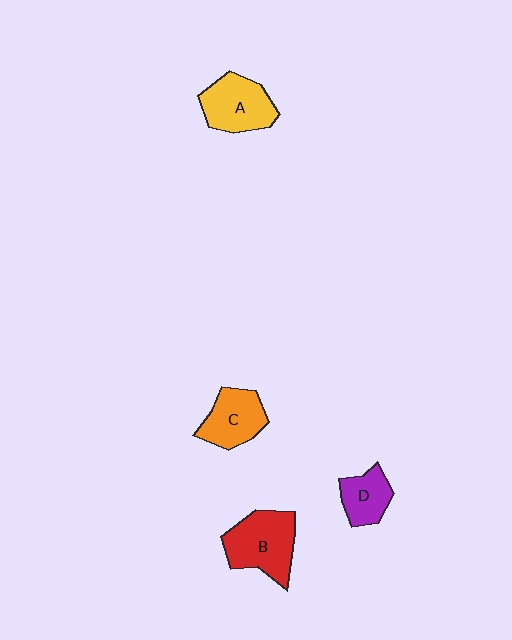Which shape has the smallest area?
Shape D (purple).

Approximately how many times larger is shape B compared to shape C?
Approximately 1.3 times.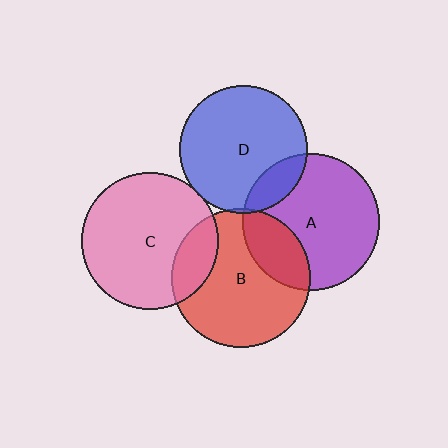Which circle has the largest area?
Circle B (red).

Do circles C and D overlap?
Yes.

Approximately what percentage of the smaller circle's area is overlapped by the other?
Approximately 5%.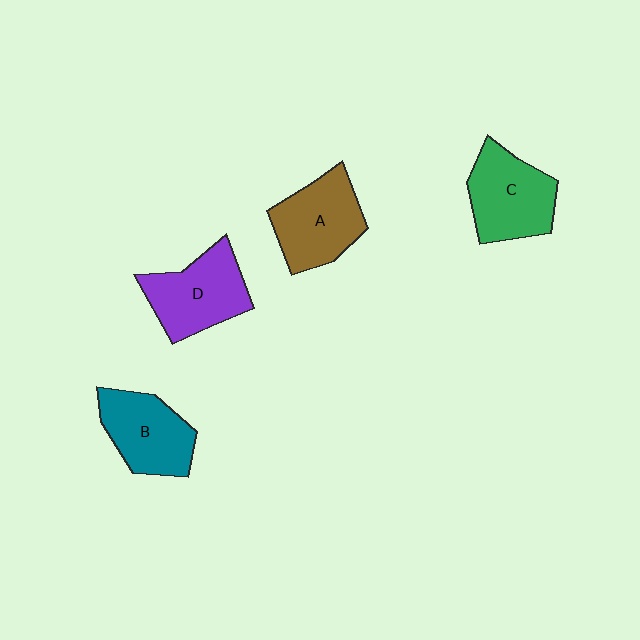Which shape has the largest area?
Shape C (green).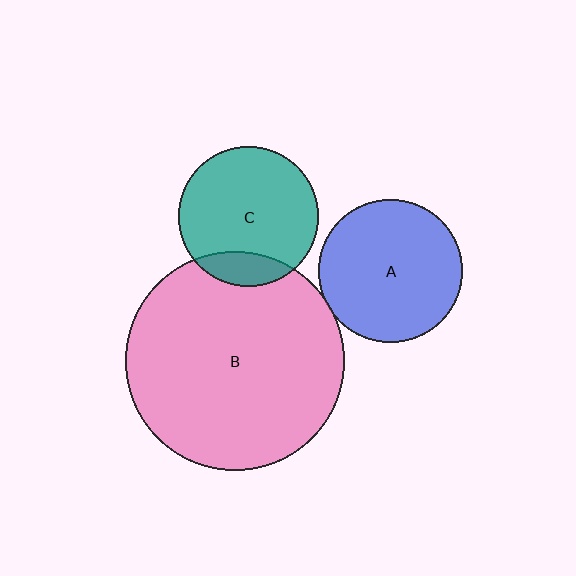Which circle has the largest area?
Circle B (pink).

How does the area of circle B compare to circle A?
Approximately 2.3 times.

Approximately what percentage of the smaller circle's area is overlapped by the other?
Approximately 5%.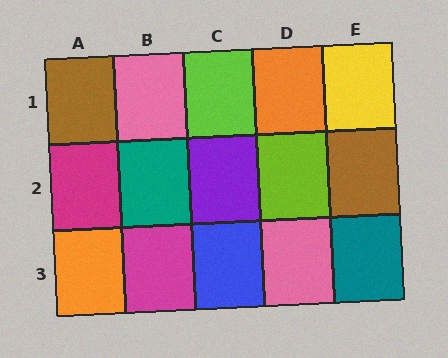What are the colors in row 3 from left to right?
Orange, magenta, blue, pink, teal.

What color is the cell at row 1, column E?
Yellow.